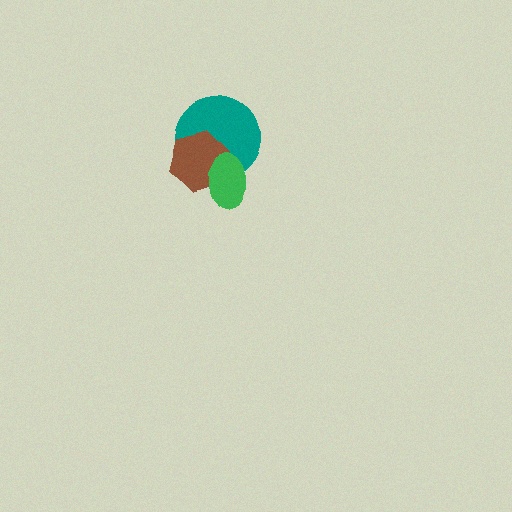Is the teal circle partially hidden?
Yes, it is partially covered by another shape.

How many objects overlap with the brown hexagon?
2 objects overlap with the brown hexagon.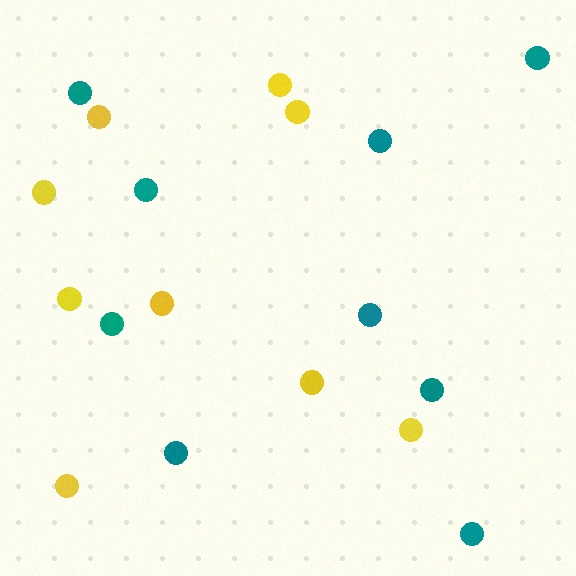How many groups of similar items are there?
There are 2 groups: one group of yellow circles (9) and one group of teal circles (9).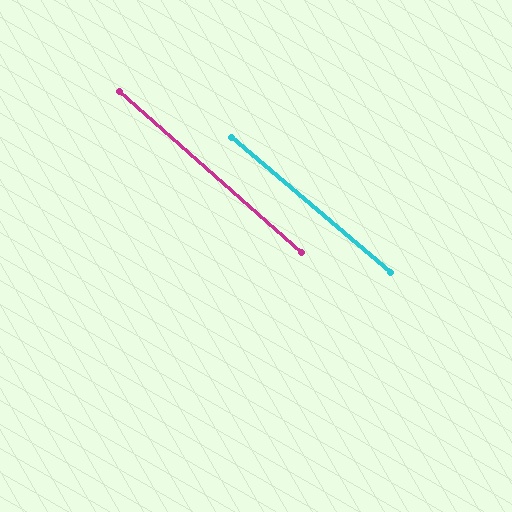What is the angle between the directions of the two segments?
Approximately 1 degree.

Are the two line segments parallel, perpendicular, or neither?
Parallel — their directions differ by only 1.1°.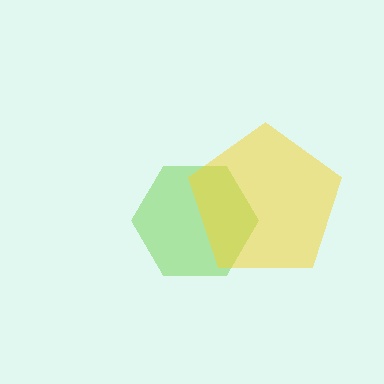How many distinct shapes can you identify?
There are 2 distinct shapes: a lime hexagon, a yellow pentagon.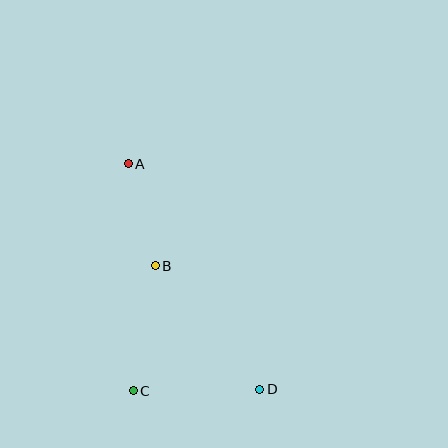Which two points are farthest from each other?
Points A and D are farthest from each other.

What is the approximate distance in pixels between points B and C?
The distance between B and C is approximately 127 pixels.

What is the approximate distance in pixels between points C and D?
The distance between C and D is approximately 127 pixels.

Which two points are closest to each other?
Points A and B are closest to each other.